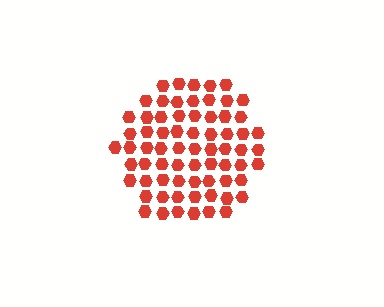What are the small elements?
The small elements are hexagons.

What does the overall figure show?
The overall figure shows a hexagon.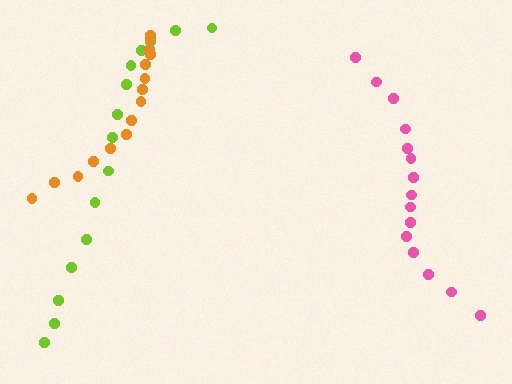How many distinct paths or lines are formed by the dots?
There are 3 distinct paths.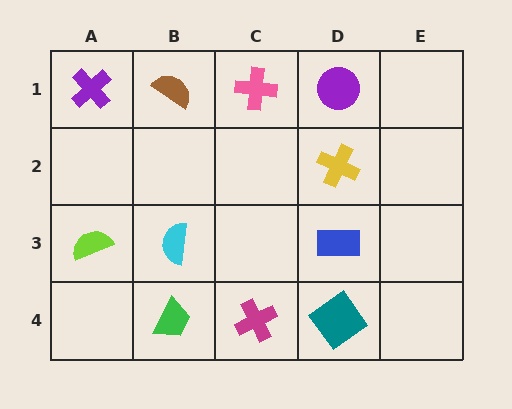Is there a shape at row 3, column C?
No, that cell is empty.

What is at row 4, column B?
A green trapezoid.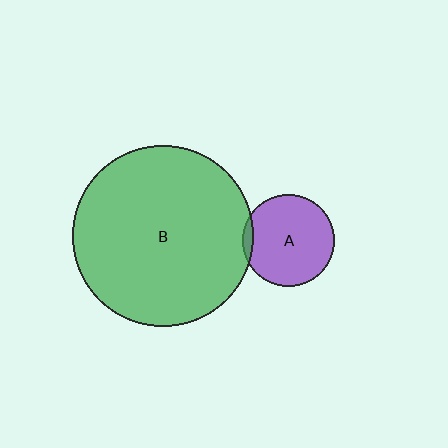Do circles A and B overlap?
Yes.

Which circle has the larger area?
Circle B (green).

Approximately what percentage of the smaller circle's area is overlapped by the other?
Approximately 5%.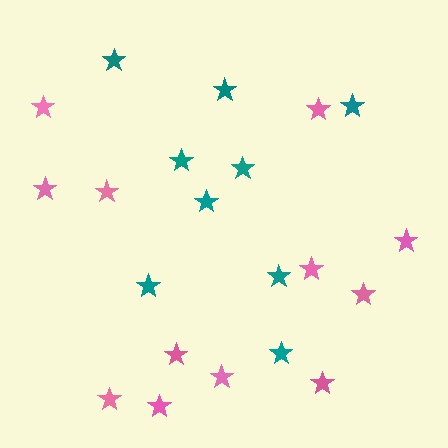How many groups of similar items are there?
There are 2 groups: one group of teal stars (9) and one group of pink stars (12).